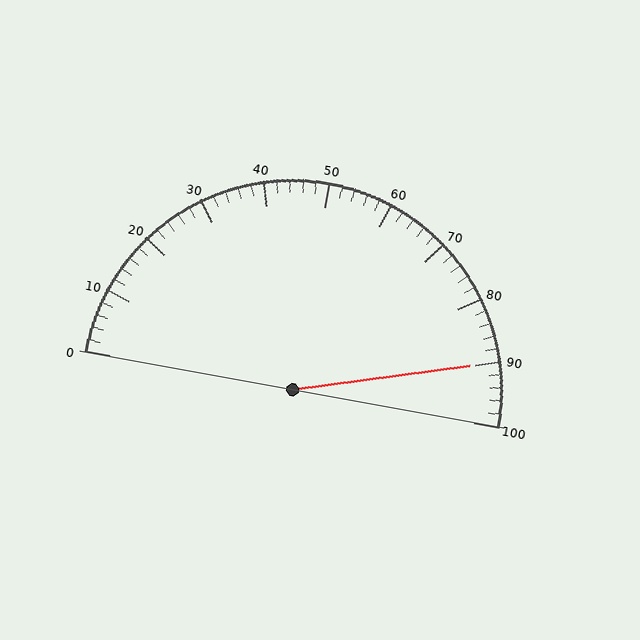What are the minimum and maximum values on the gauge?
The gauge ranges from 0 to 100.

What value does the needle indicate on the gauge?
The needle indicates approximately 90.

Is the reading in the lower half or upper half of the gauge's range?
The reading is in the upper half of the range (0 to 100).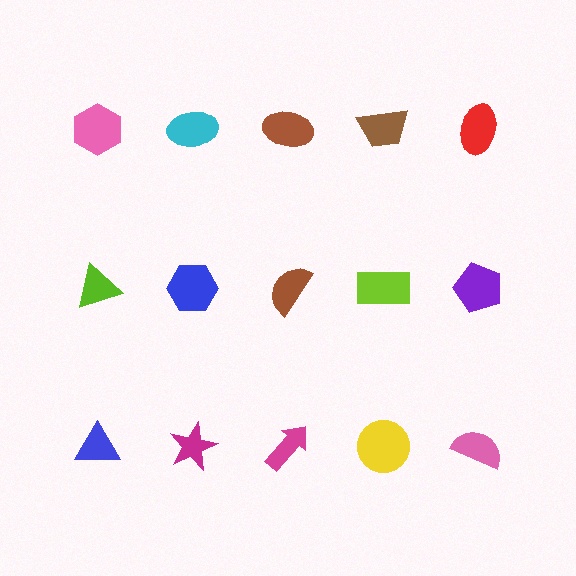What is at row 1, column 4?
A brown trapezoid.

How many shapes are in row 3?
5 shapes.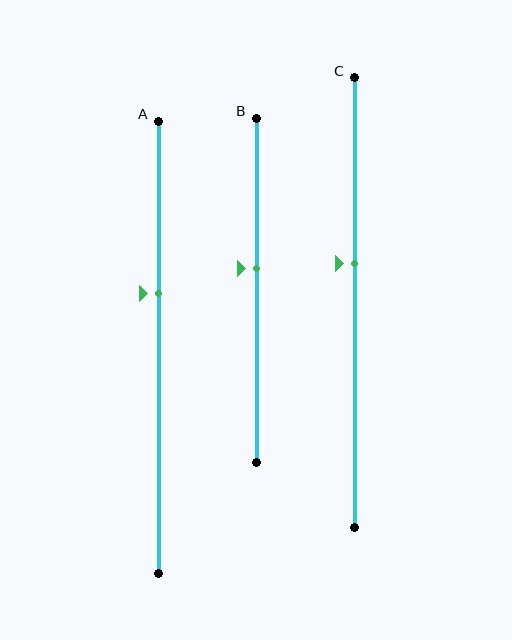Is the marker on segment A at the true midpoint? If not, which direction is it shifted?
No, the marker on segment A is shifted upward by about 12% of the segment length.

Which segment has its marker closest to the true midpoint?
Segment B has its marker closest to the true midpoint.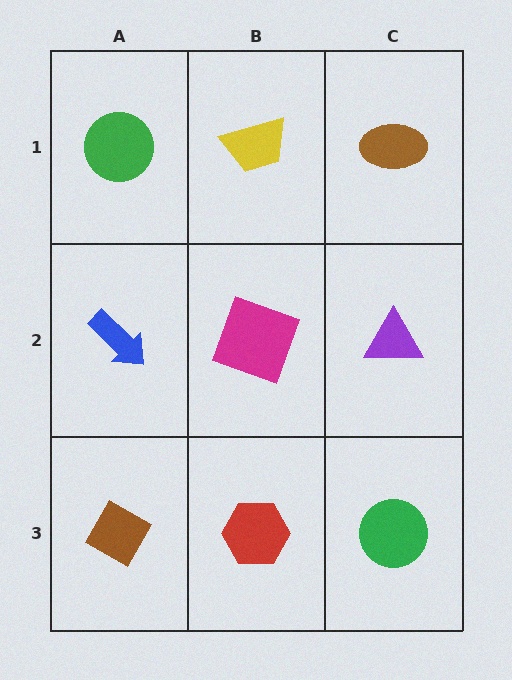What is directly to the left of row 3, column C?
A red hexagon.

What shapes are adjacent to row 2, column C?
A brown ellipse (row 1, column C), a green circle (row 3, column C), a magenta square (row 2, column B).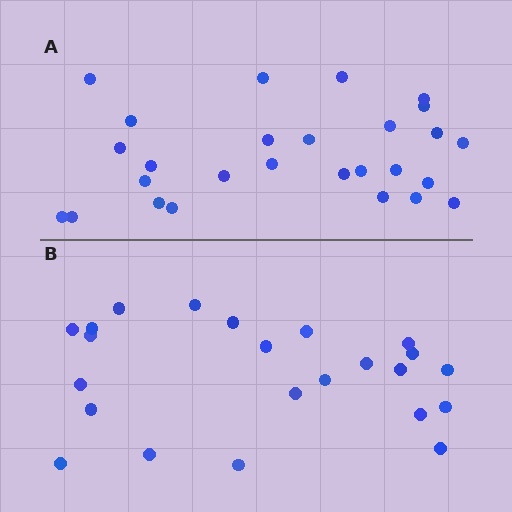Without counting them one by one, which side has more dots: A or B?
Region A (the top region) has more dots.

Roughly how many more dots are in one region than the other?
Region A has about 4 more dots than region B.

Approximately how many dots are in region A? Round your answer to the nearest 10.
About 30 dots. (The exact count is 27, which rounds to 30.)